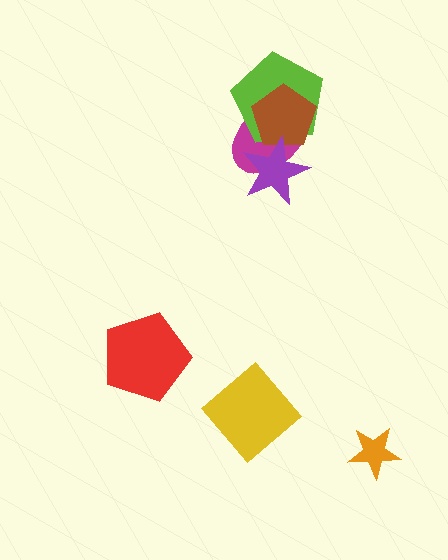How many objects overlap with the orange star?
0 objects overlap with the orange star.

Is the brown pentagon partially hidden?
Yes, it is partially covered by another shape.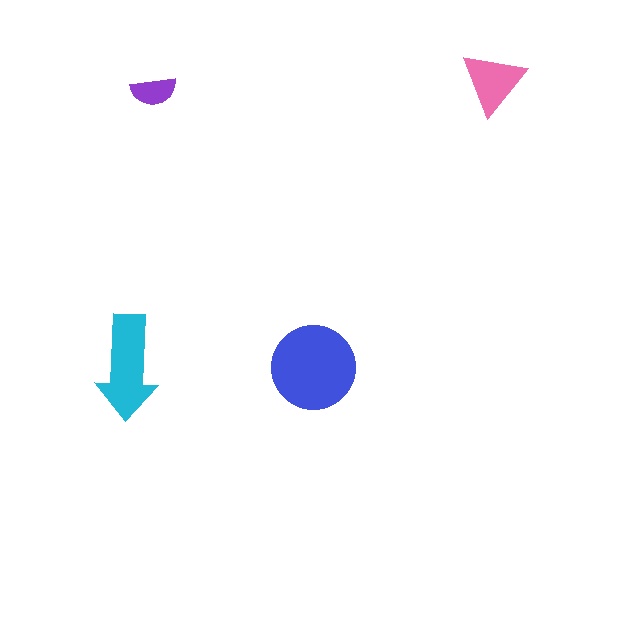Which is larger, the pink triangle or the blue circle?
The blue circle.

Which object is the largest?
The blue circle.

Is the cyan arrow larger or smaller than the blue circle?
Smaller.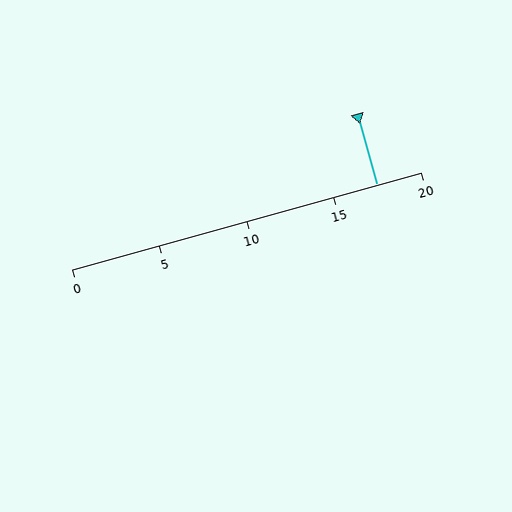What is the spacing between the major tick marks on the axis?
The major ticks are spaced 5 apart.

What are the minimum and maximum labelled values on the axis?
The axis runs from 0 to 20.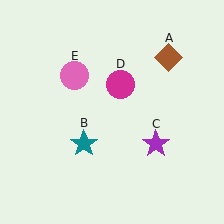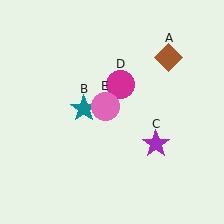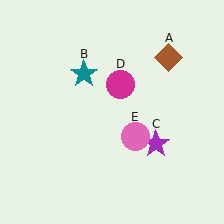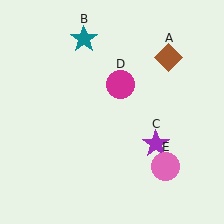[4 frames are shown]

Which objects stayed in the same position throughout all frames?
Brown diamond (object A) and purple star (object C) and magenta circle (object D) remained stationary.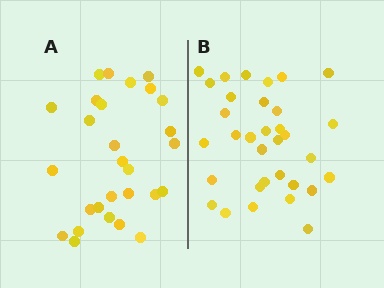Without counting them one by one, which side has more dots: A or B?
Region B (the right region) has more dots.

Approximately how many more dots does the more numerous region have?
Region B has about 5 more dots than region A.